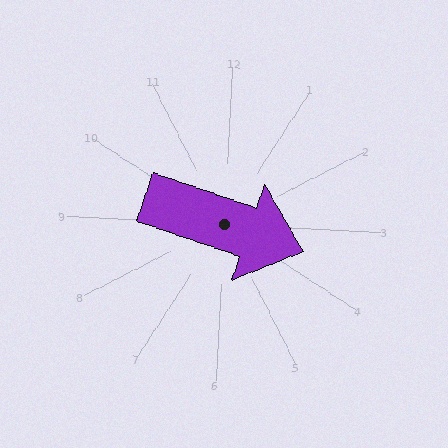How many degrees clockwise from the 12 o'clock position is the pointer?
Approximately 106 degrees.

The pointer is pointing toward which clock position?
Roughly 4 o'clock.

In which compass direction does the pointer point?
East.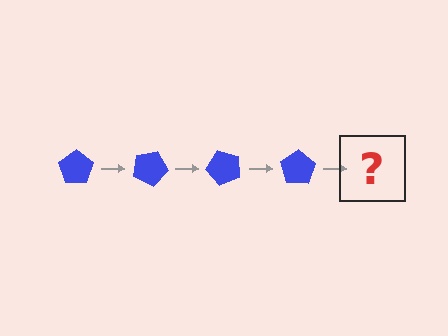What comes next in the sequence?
The next element should be a blue pentagon rotated 100 degrees.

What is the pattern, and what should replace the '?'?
The pattern is that the pentagon rotates 25 degrees each step. The '?' should be a blue pentagon rotated 100 degrees.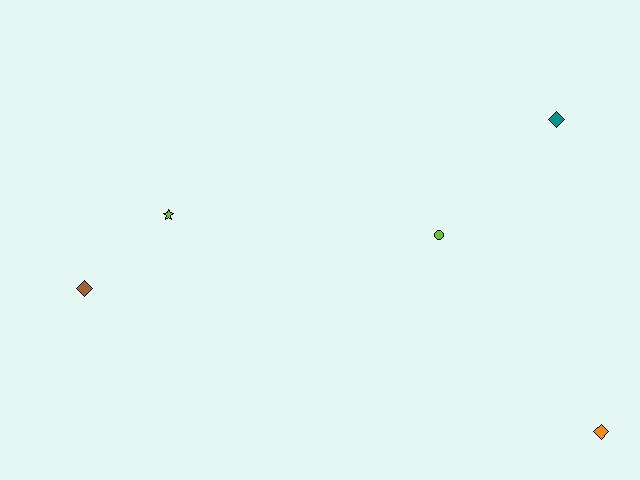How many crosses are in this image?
There are no crosses.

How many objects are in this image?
There are 5 objects.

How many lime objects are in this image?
There are 2 lime objects.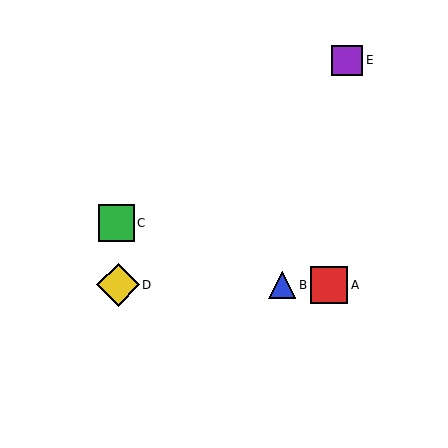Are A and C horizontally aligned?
No, A is at y≈285 and C is at y≈223.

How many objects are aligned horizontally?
3 objects (A, B, D) are aligned horizontally.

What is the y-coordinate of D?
Object D is at y≈285.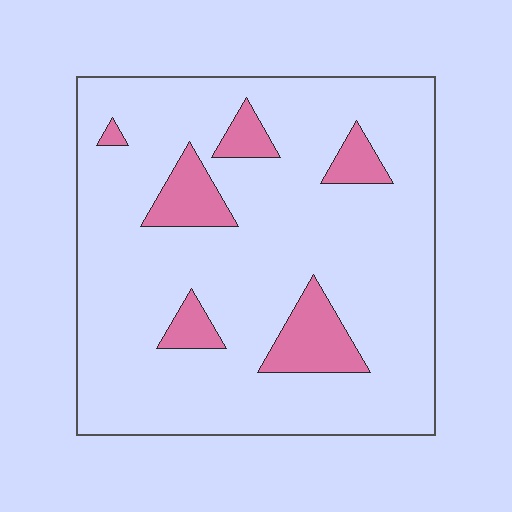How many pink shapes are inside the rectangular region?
6.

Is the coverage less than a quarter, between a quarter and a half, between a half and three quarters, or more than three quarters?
Less than a quarter.